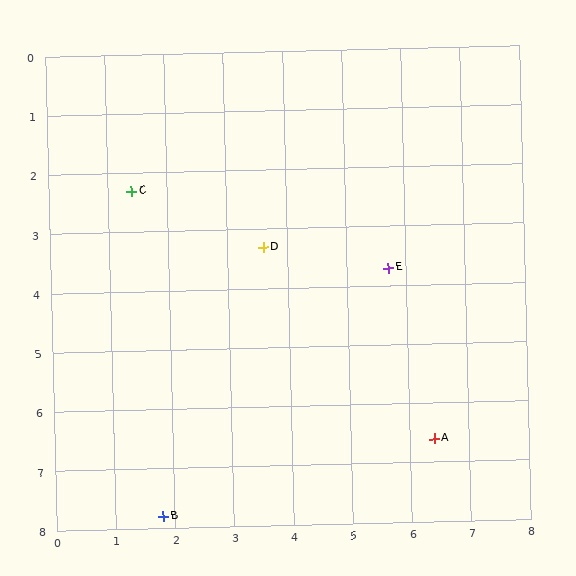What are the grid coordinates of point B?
Point B is at approximately (1.8, 7.8).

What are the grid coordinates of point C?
Point C is at approximately (1.4, 2.3).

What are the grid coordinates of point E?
Point E is at approximately (5.7, 3.7).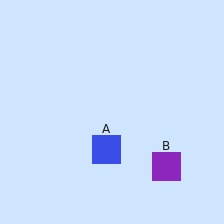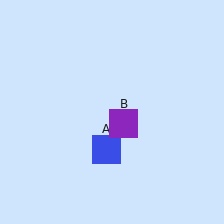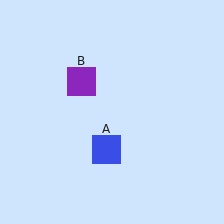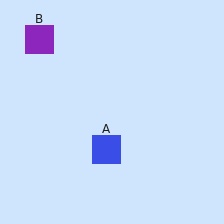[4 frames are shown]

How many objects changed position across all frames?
1 object changed position: purple square (object B).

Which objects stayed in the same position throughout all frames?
Blue square (object A) remained stationary.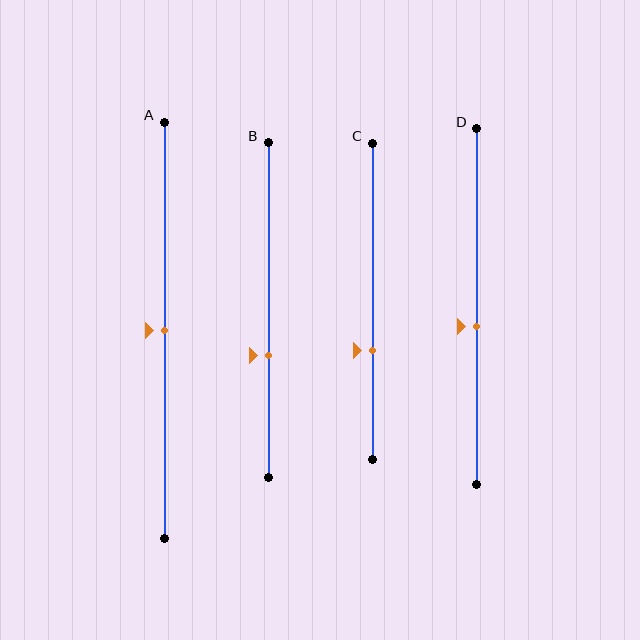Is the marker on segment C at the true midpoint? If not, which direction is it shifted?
No, the marker on segment C is shifted downward by about 16% of the segment length.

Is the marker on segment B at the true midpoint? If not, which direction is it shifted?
No, the marker on segment B is shifted downward by about 14% of the segment length.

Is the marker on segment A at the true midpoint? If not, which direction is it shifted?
Yes, the marker on segment A is at the true midpoint.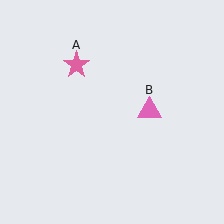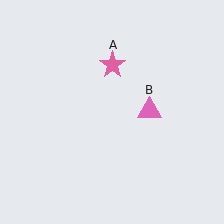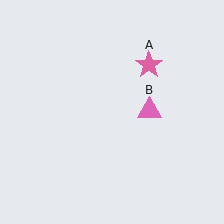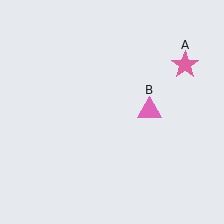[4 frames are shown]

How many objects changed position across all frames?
1 object changed position: pink star (object A).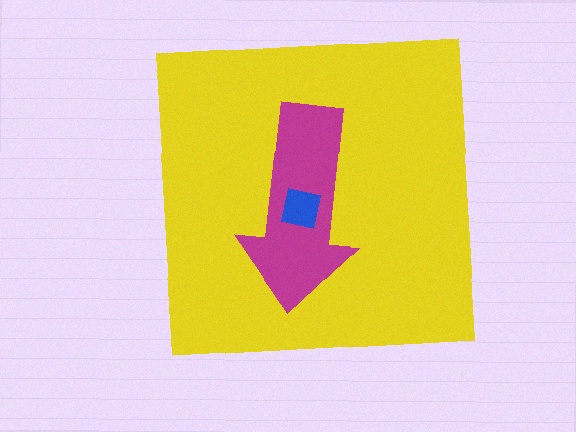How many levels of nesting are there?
3.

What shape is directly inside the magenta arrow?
The blue square.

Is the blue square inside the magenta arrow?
Yes.